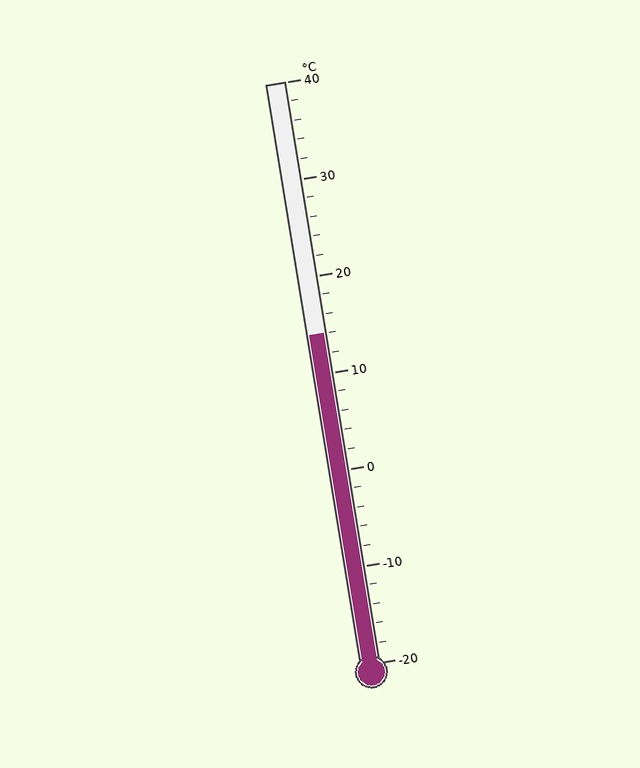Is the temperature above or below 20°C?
The temperature is below 20°C.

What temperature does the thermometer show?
The thermometer shows approximately 14°C.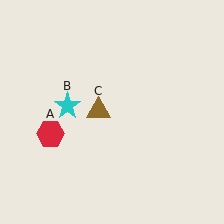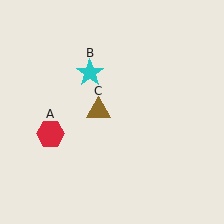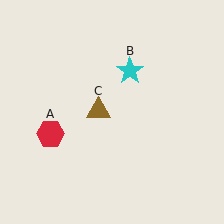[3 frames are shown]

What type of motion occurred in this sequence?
The cyan star (object B) rotated clockwise around the center of the scene.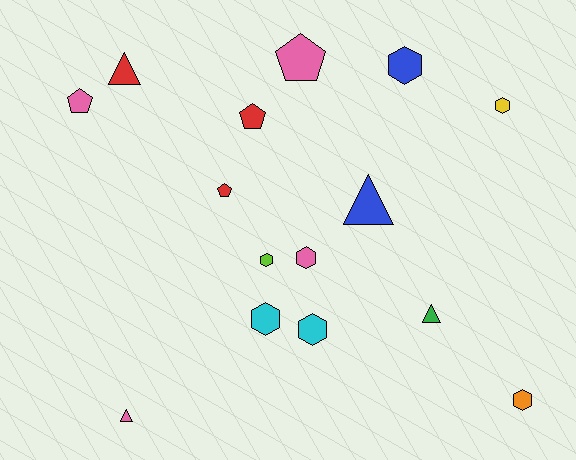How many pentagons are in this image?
There are 4 pentagons.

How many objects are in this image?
There are 15 objects.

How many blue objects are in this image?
There are 2 blue objects.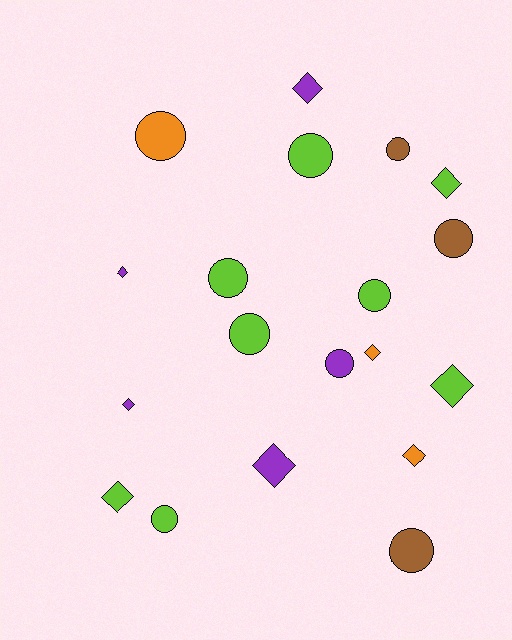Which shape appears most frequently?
Circle, with 10 objects.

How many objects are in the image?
There are 19 objects.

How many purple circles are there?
There is 1 purple circle.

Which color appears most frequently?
Lime, with 8 objects.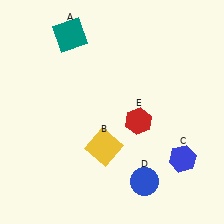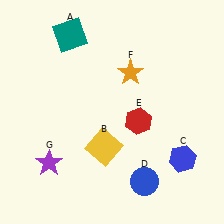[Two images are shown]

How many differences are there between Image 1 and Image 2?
There are 2 differences between the two images.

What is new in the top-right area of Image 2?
An orange star (F) was added in the top-right area of Image 2.